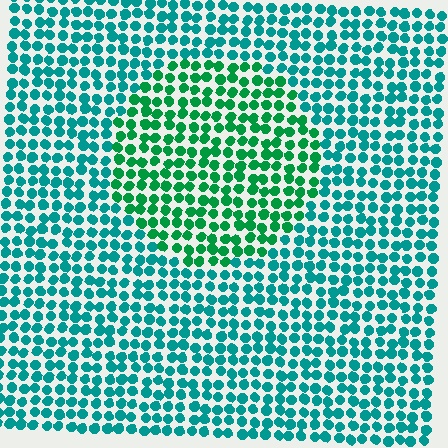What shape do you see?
I see a circle.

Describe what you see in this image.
The image is filled with small teal elements in a uniform arrangement. A circle-shaped region is visible where the elements are tinted to a slightly different hue, forming a subtle color boundary.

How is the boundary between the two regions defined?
The boundary is defined purely by a slight shift in hue (about 33 degrees). Spacing, size, and orientation are identical on both sides.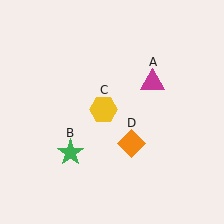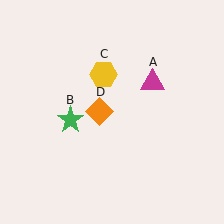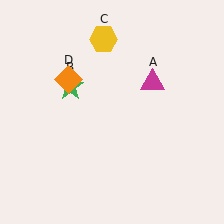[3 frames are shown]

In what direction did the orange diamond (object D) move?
The orange diamond (object D) moved up and to the left.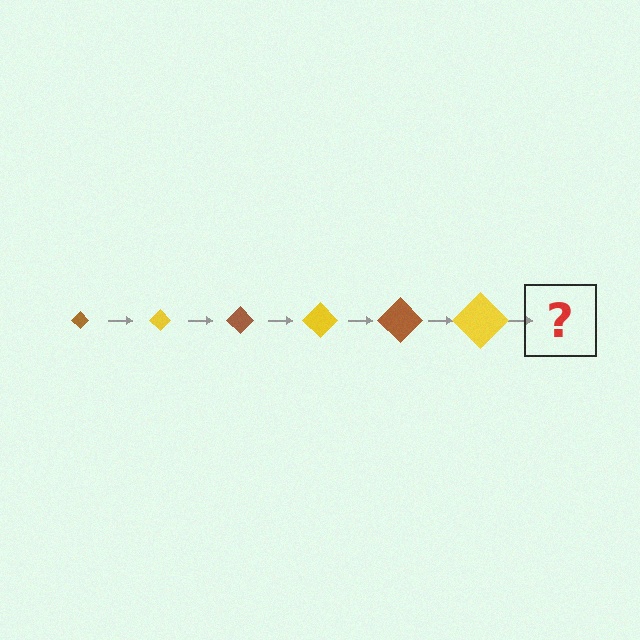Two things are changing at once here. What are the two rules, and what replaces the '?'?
The two rules are that the diamond grows larger each step and the color cycles through brown and yellow. The '?' should be a brown diamond, larger than the previous one.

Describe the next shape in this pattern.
It should be a brown diamond, larger than the previous one.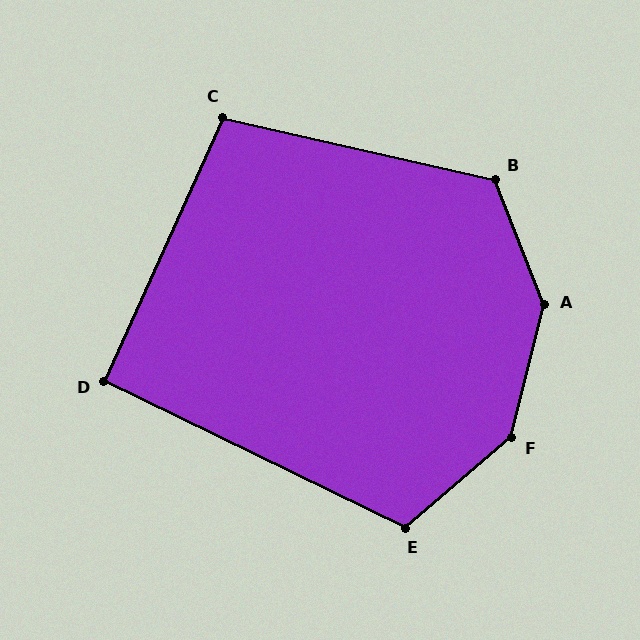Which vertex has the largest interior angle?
A, at approximately 145 degrees.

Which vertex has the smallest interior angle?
D, at approximately 92 degrees.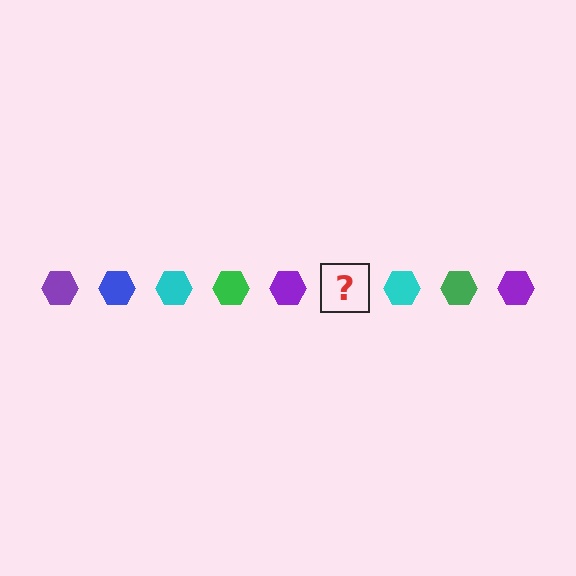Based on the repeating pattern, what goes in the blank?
The blank should be a blue hexagon.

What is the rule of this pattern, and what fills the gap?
The rule is that the pattern cycles through purple, blue, cyan, green hexagons. The gap should be filled with a blue hexagon.